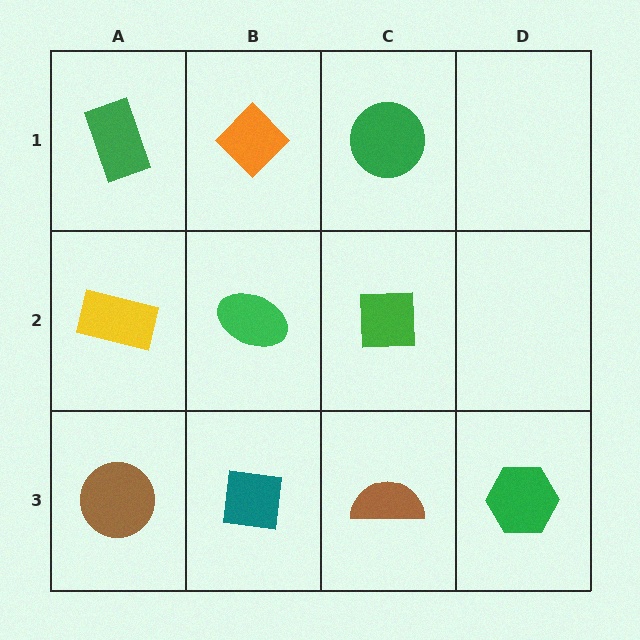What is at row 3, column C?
A brown semicircle.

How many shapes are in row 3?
4 shapes.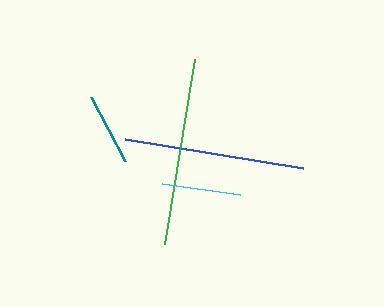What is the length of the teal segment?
The teal segment is approximately 73 pixels long.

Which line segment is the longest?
The green line is the longest at approximately 188 pixels.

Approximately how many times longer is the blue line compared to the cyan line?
The blue line is approximately 2.3 times the length of the cyan line.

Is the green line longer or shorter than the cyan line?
The green line is longer than the cyan line.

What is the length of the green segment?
The green segment is approximately 188 pixels long.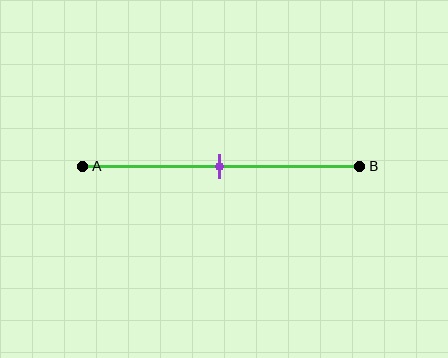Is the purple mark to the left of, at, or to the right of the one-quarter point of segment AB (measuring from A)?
The purple mark is to the right of the one-quarter point of segment AB.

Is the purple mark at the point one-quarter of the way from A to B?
No, the mark is at about 50% from A, not at the 25% one-quarter point.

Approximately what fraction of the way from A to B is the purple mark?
The purple mark is approximately 50% of the way from A to B.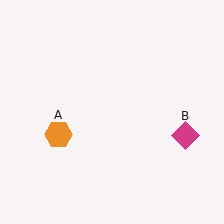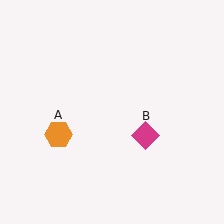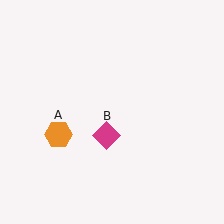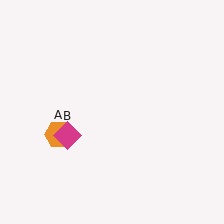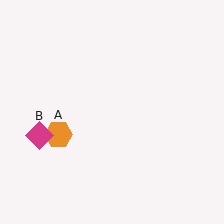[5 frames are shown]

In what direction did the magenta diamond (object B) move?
The magenta diamond (object B) moved left.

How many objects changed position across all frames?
1 object changed position: magenta diamond (object B).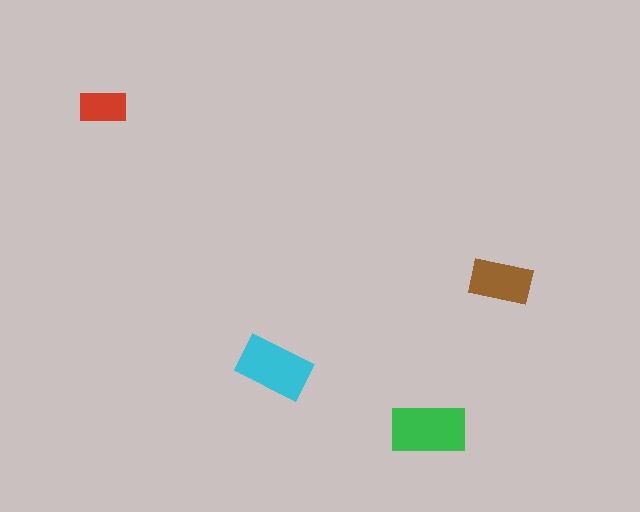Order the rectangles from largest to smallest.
the green one, the cyan one, the brown one, the red one.